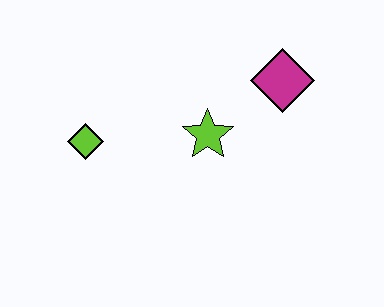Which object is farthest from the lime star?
The lime diamond is farthest from the lime star.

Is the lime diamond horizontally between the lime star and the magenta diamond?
No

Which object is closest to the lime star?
The magenta diamond is closest to the lime star.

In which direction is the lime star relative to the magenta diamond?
The lime star is to the left of the magenta diamond.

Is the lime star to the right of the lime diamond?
Yes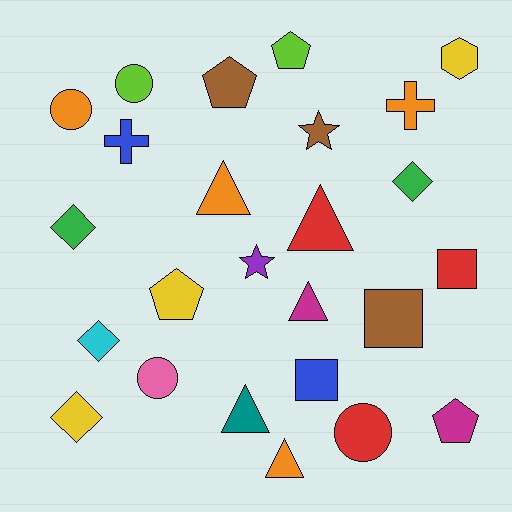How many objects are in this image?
There are 25 objects.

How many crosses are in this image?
There are 2 crosses.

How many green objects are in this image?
There are 2 green objects.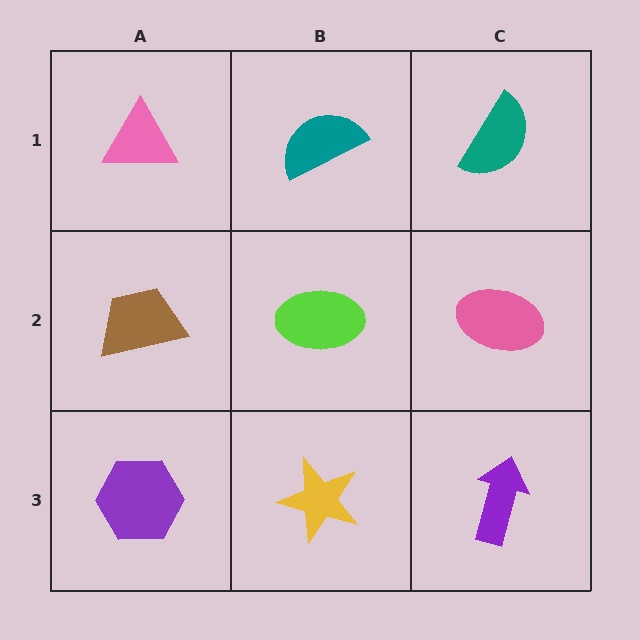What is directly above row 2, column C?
A teal semicircle.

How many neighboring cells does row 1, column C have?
2.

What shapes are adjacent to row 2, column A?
A pink triangle (row 1, column A), a purple hexagon (row 3, column A), a lime ellipse (row 2, column B).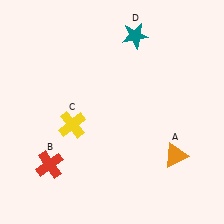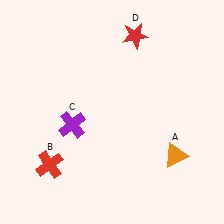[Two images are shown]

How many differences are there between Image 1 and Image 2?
There are 2 differences between the two images.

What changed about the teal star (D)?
In Image 1, D is teal. In Image 2, it changed to red.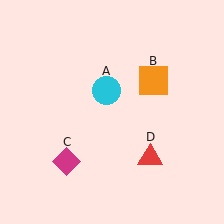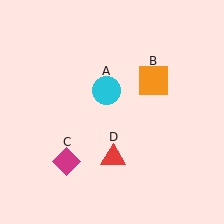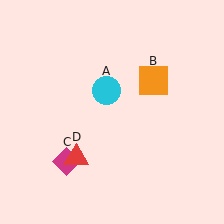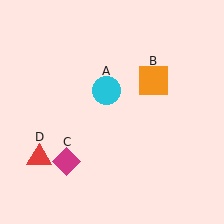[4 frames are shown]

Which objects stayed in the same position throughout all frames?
Cyan circle (object A) and orange square (object B) and magenta diamond (object C) remained stationary.